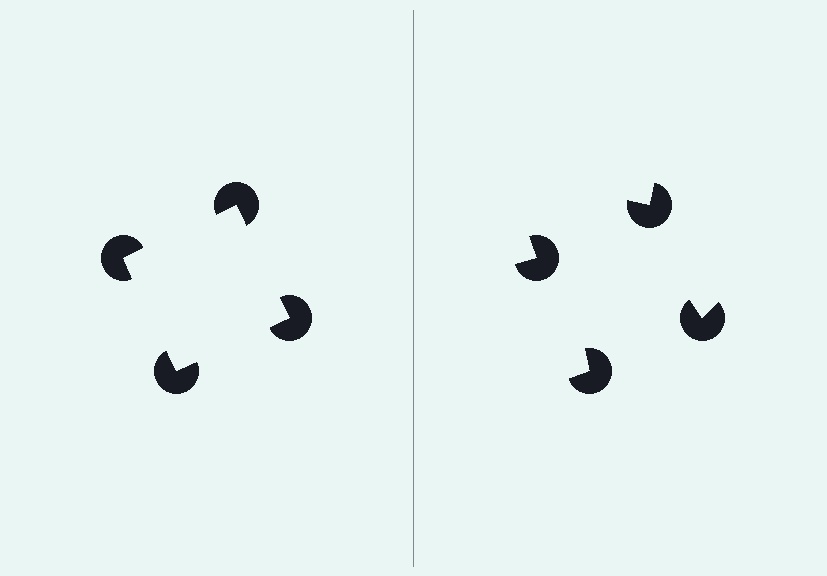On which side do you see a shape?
An illusory square appears on the left side. On the right side the wedge cuts are rotated, so no coherent shape forms.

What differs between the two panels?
The pac-man discs are positioned identically on both sides; only the wedge orientations differ. On the left they align to a square; on the right they are misaligned.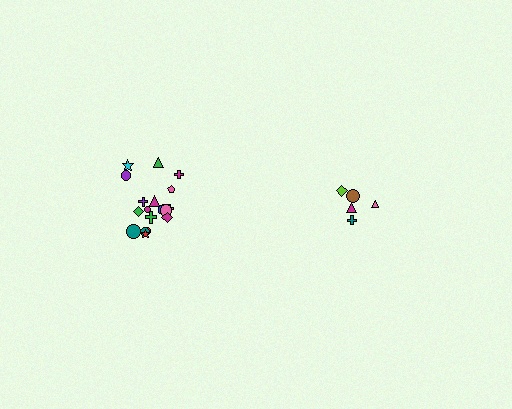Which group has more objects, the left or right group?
The left group.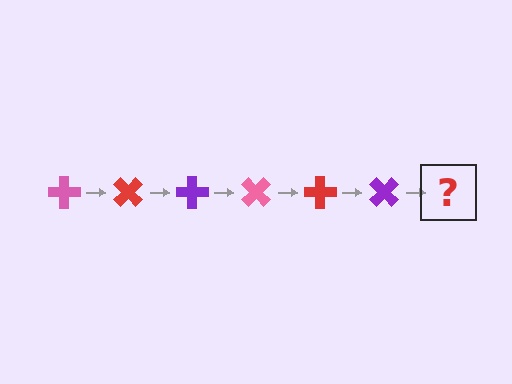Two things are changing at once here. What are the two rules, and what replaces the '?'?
The two rules are that it rotates 45 degrees each step and the color cycles through pink, red, and purple. The '?' should be a pink cross, rotated 270 degrees from the start.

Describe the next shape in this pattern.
It should be a pink cross, rotated 270 degrees from the start.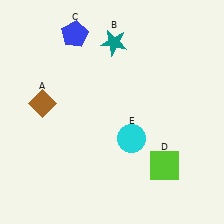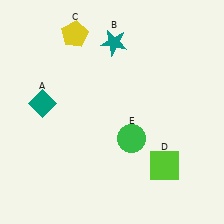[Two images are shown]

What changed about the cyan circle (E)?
In Image 1, E is cyan. In Image 2, it changed to green.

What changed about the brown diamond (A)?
In Image 1, A is brown. In Image 2, it changed to teal.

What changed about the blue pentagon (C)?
In Image 1, C is blue. In Image 2, it changed to yellow.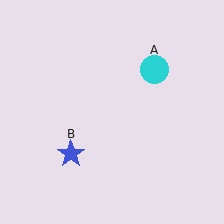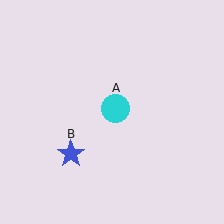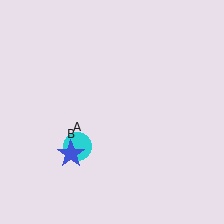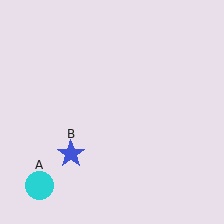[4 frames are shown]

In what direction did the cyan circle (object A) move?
The cyan circle (object A) moved down and to the left.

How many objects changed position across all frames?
1 object changed position: cyan circle (object A).